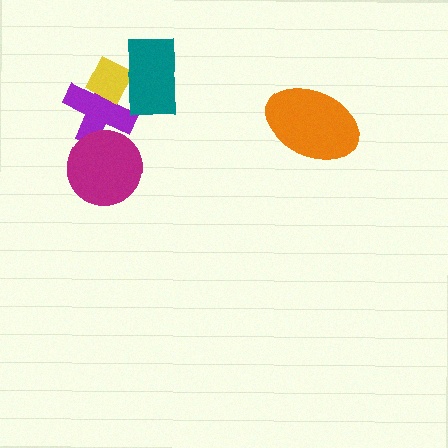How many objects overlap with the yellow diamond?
2 objects overlap with the yellow diamond.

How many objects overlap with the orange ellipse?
0 objects overlap with the orange ellipse.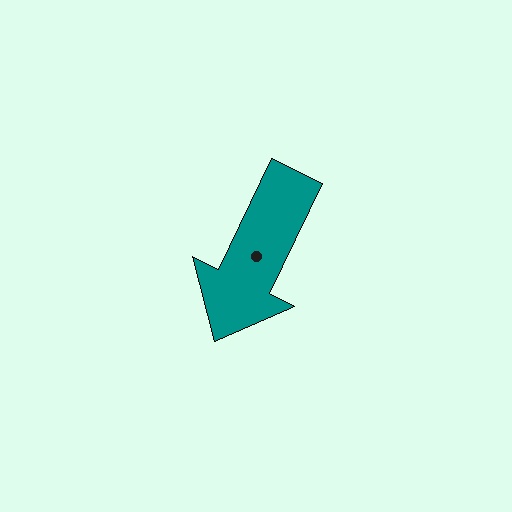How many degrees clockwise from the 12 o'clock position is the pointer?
Approximately 206 degrees.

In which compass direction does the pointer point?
Southwest.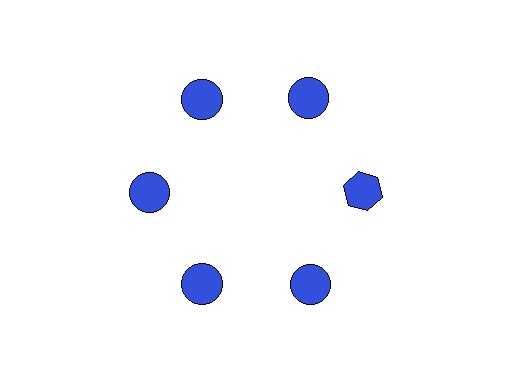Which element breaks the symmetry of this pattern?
The blue hexagon at roughly the 3 o'clock position breaks the symmetry. All other shapes are blue circles.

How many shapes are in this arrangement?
There are 6 shapes arranged in a ring pattern.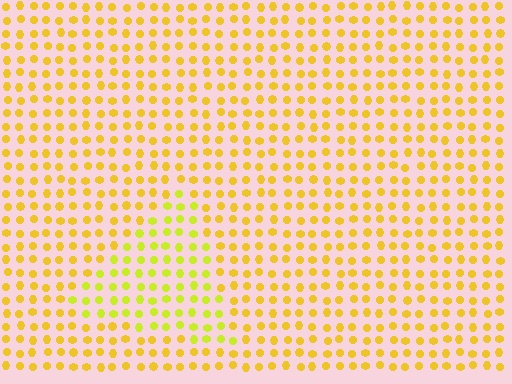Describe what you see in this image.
The image is filled with small yellow elements in a uniform arrangement. A triangle-shaped region is visible where the elements are tinted to a slightly different hue, forming a subtle color boundary.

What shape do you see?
I see a triangle.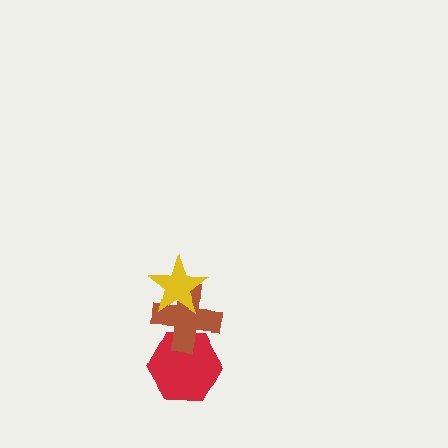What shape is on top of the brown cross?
The yellow star is on top of the brown cross.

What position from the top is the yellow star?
The yellow star is 1st from the top.